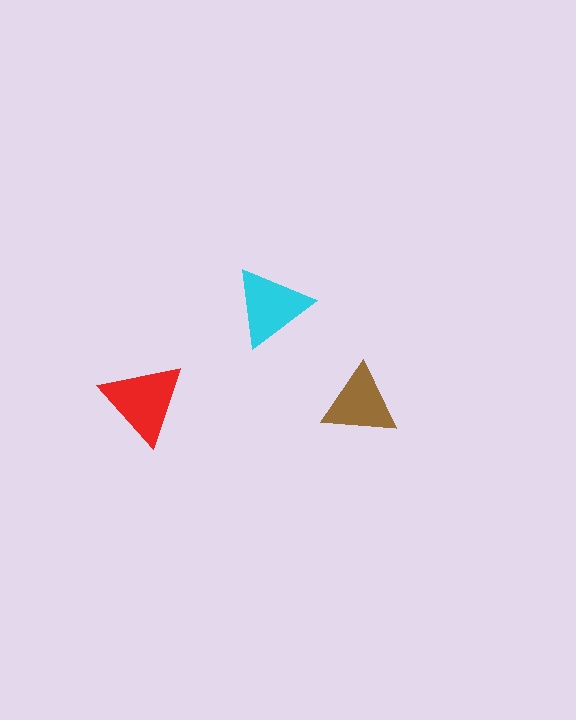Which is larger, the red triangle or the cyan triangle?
The red one.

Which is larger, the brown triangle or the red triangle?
The red one.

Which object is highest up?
The cyan triangle is topmost.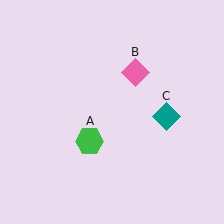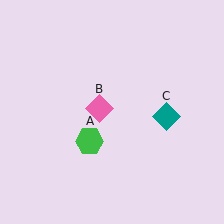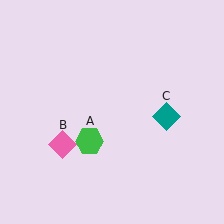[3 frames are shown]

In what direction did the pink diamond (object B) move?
The pink diamond (object B) moved down and to the left.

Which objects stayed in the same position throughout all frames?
Green hexagon (object A) and teal diamond (object C) remained stationary.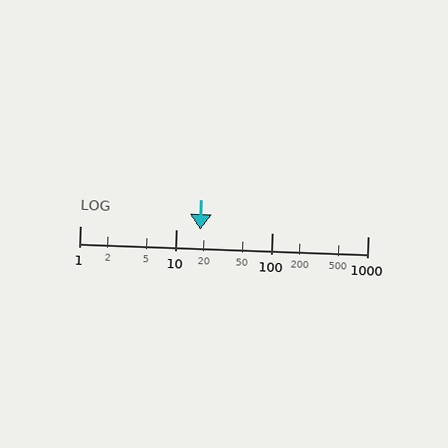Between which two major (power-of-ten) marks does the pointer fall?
The pointer is between 10 and 100.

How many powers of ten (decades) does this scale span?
The scale spans 3 decades, from 1 to 1000.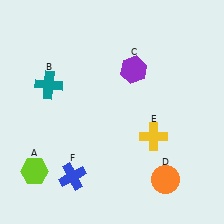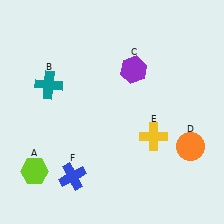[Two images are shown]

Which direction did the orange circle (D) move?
The orange circle (D) moved up.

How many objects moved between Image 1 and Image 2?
1 object moved between the two images.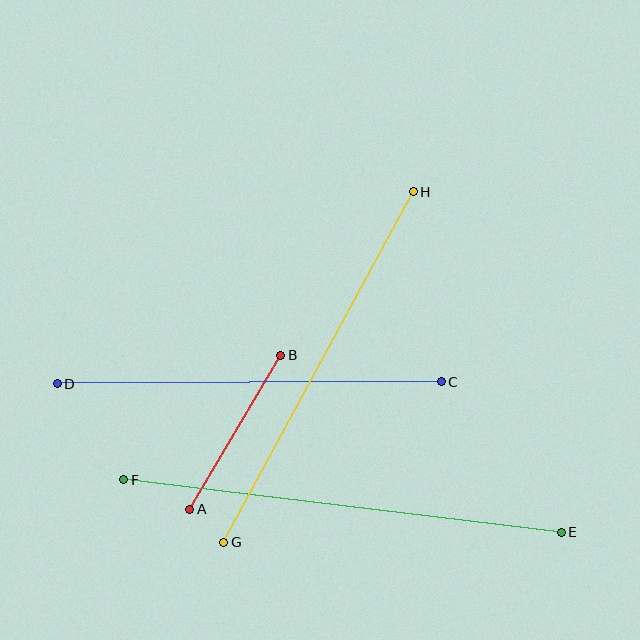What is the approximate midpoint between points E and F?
The midpoint is at approximately (343, 506) pixels.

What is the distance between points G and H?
The distance is approximately 398 pixels.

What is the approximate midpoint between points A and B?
The midpoint is at approximately (235, 432) pixels.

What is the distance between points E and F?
The distance is approximately 441 pixels.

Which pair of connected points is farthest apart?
Points E and F are farthest apart.